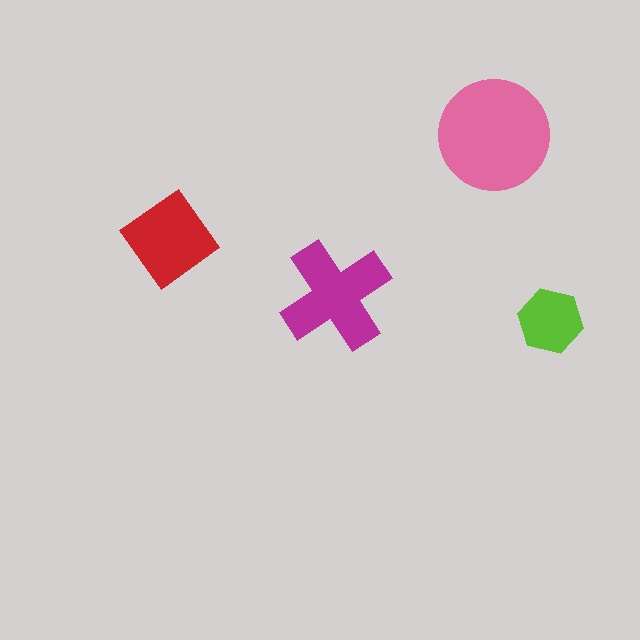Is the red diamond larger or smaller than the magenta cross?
Smaller.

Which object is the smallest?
The lime hexagon.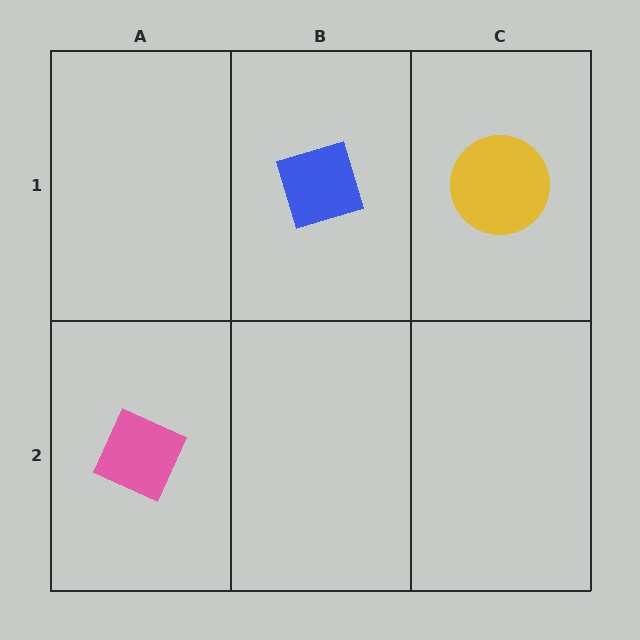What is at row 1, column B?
A blue diamond.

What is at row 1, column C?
A yellow circle.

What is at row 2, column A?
A pink diamond.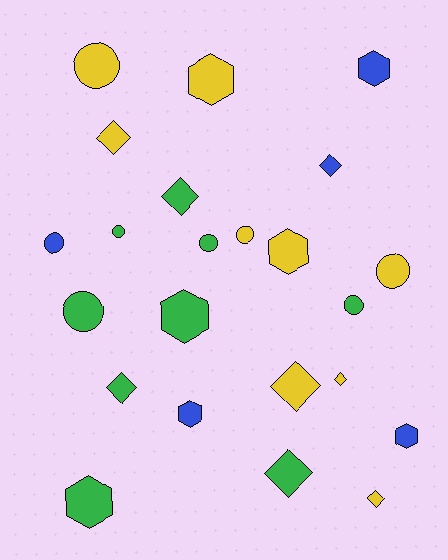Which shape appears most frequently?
Circle, with 8 objects.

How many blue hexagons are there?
There are 3 blue hexagons.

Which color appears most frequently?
Yellow, with 9 objects.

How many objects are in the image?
There are 23 objects.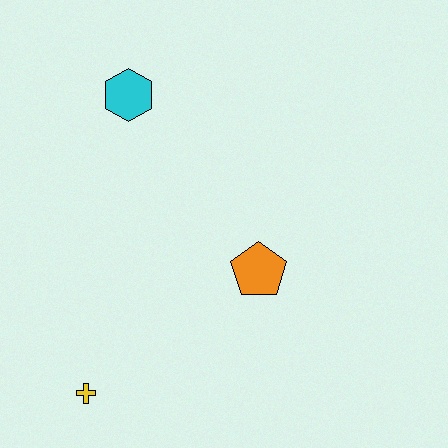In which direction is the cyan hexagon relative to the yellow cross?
The cyan hexagon is above the yellow cross.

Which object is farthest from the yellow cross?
The cyan hexagon is farthest from the yellow cross.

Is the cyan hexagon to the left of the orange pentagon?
Yes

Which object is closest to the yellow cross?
The orange pentagon is closest to the yellow cross.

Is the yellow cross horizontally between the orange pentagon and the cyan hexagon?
No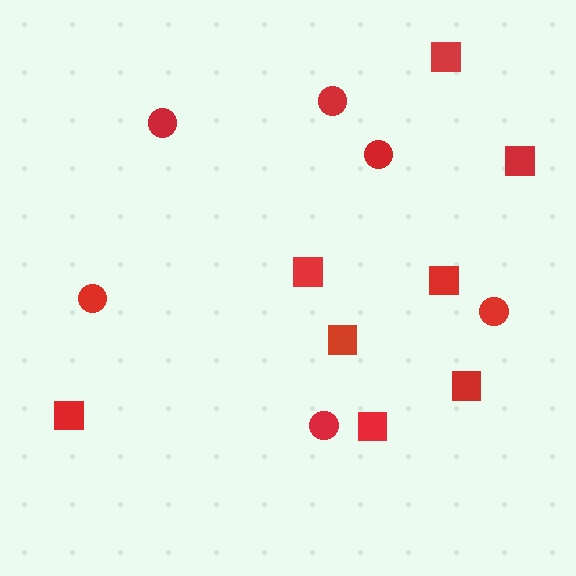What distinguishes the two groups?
There are 2 groups: one group of squares (8) and one group of circles (6).